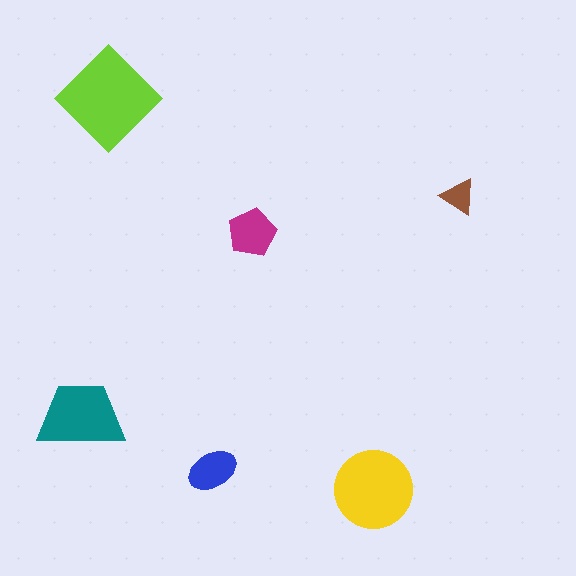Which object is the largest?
The lime diamond.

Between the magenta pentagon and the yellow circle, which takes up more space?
The yellow circle.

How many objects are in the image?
There are 6 objects in the image.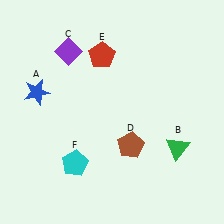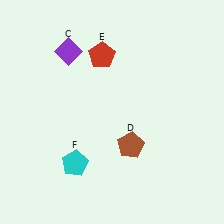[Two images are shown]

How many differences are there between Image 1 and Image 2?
There are 2 differences between the two images.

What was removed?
The blue star (A), the green triangle (B) were removed in Image 2.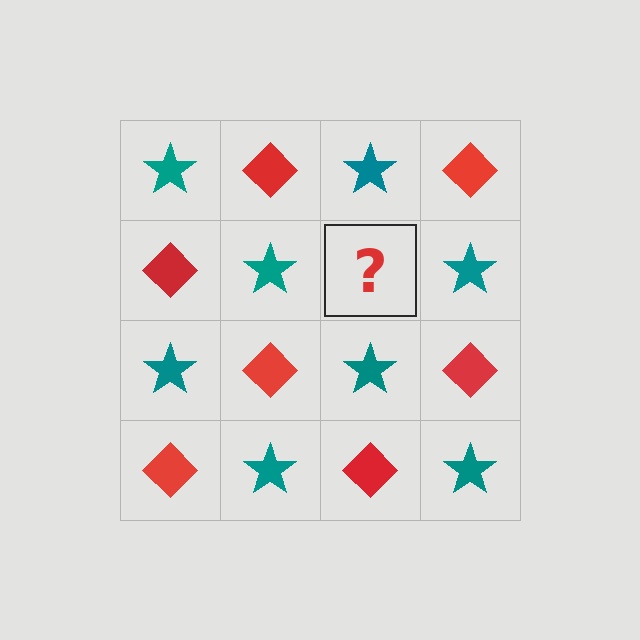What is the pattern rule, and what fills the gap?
The rule is that it alternates teal star and red diamond in a checkerboard pattern. The gap should be filled with a red diamond.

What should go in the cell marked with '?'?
The missing cell should contain a red diamond.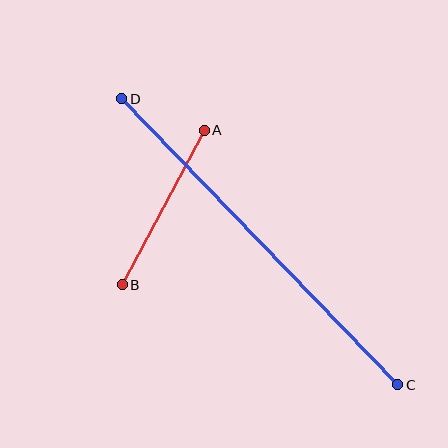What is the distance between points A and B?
The distance is approximately 175 pixels.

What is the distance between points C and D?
The distance is approximately 398 pixels.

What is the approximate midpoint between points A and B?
The midpoint is at approximately (163, 207) pixels.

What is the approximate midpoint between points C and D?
The midpoint is at approximately (260, 242) pixels.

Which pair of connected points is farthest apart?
Points C and D are farthest apart.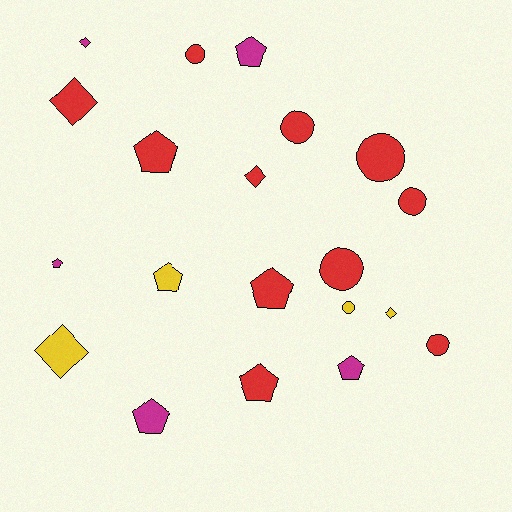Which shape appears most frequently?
Pentagon, with 8 objects.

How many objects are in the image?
There are 20 objects.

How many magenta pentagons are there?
There are 4 magenta pentagons.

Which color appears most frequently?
Red, with 11 objects.